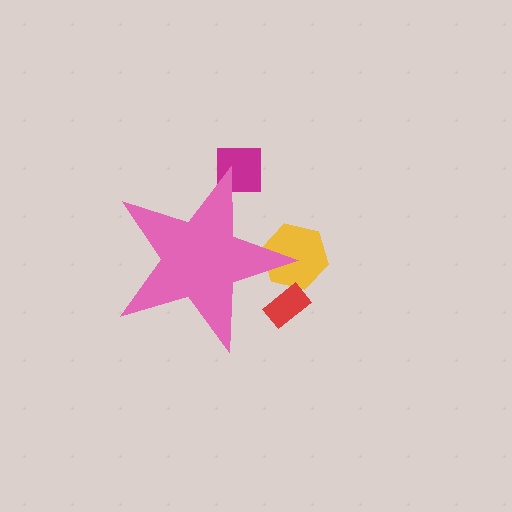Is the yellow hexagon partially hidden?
Yes, the yellow hexagon is partially hidden behind the pink star.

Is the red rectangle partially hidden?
Yes, the red rectangle is partially hidden behind the pink star.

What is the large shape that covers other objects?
A pink star.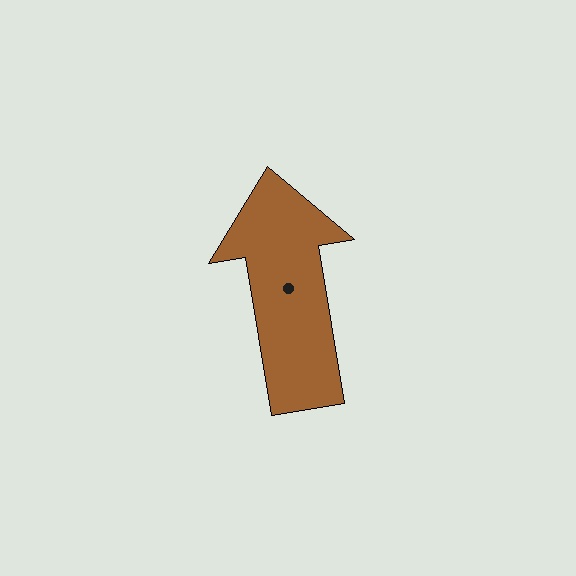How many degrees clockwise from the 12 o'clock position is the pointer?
Approximately 350 degrees.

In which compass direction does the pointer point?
North.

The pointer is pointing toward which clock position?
Roughly 12 o'clock.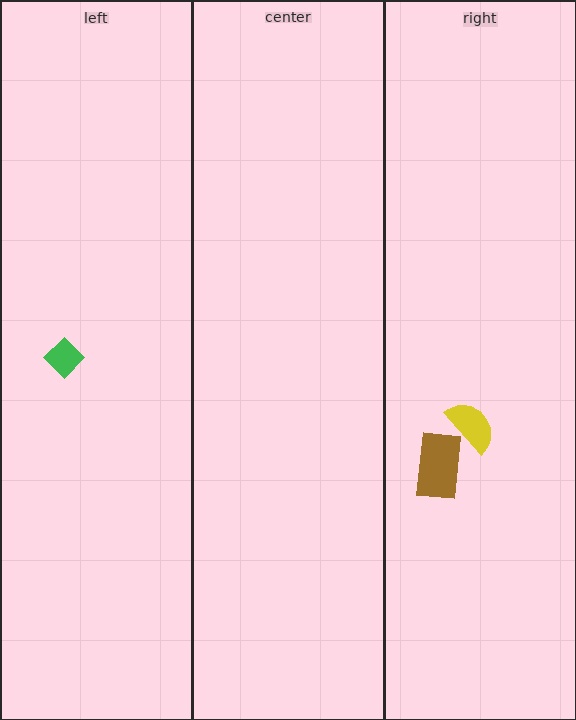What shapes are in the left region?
The green diamond.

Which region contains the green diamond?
The left region.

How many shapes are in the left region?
1.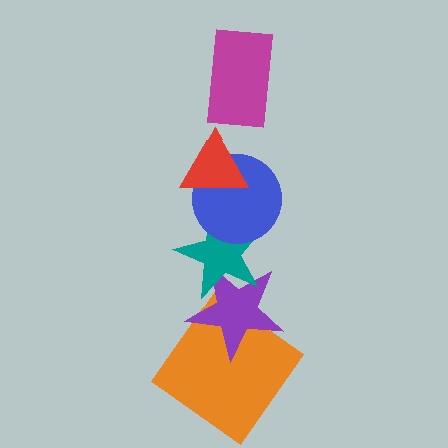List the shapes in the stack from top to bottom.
From top to bottom: the magenta rectangle, the red triangle, the blue circle, the teal star, the purple star, the orange diamond.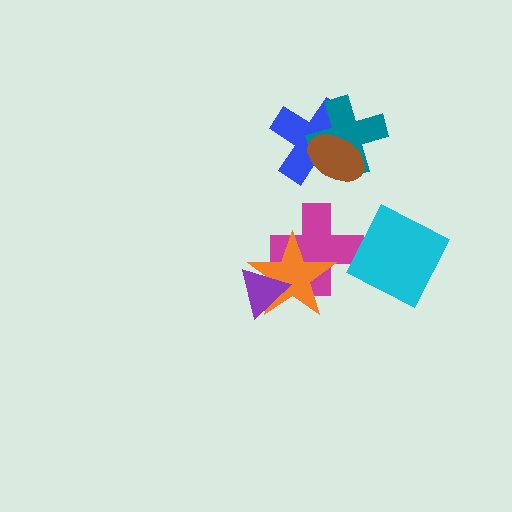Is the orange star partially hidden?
Yes, it is partially covered by another shape.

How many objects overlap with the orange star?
2 objects overlap with the orange star.